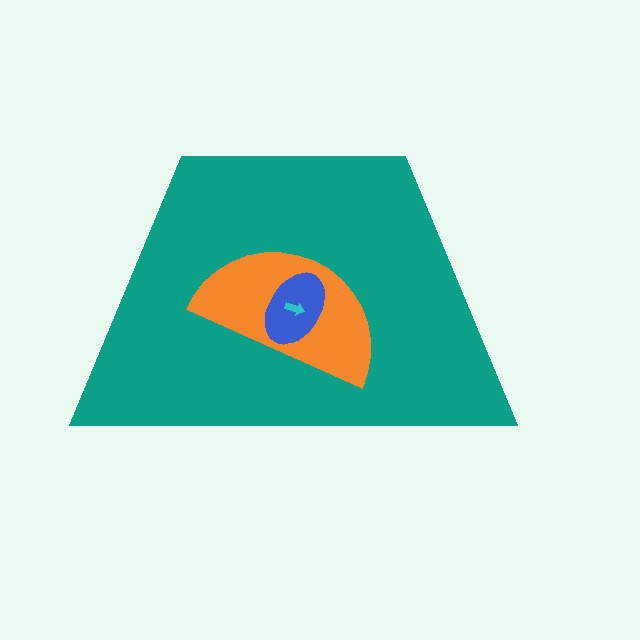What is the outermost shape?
The teal trapezoid.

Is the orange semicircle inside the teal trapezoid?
Yes.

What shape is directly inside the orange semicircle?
The blue ellipse.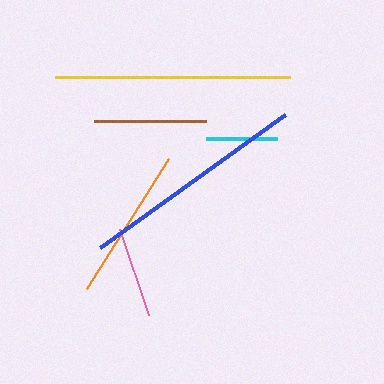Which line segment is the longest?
The yellow line is the longest at approximately 234 pixels.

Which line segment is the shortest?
The cyan line is the shortest at approximately 71 pixels.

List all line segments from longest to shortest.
From longest to shortest: yellow, blue, orange, brown, pink, cyan.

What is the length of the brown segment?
The brown segment is approximately 112 pixels long.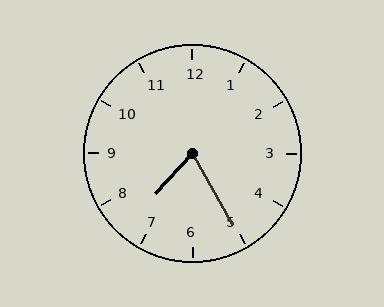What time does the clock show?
7:25.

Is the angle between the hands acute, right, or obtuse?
It is acute.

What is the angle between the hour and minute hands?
Approximately 72 degrees.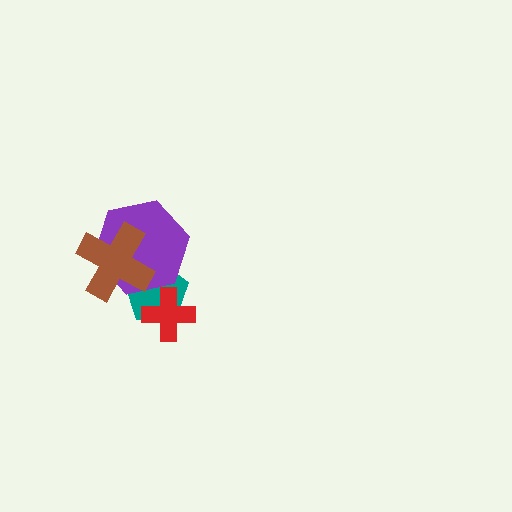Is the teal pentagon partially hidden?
Yes, it is partially covered by another shape.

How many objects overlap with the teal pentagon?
3 objects overlap with the teal pentagon.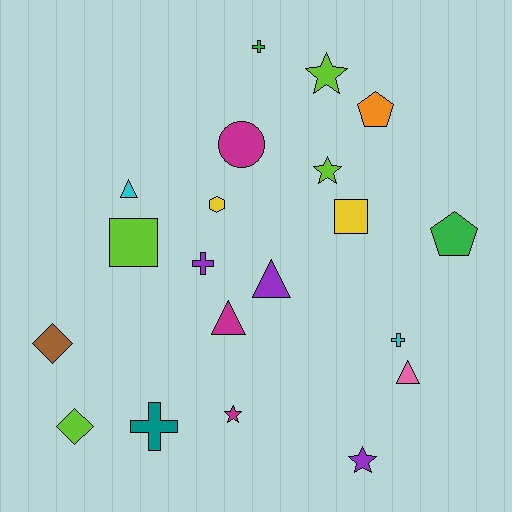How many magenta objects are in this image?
There are 3 magenta objects.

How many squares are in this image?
There are 2 squares.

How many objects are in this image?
There are 20 objects.